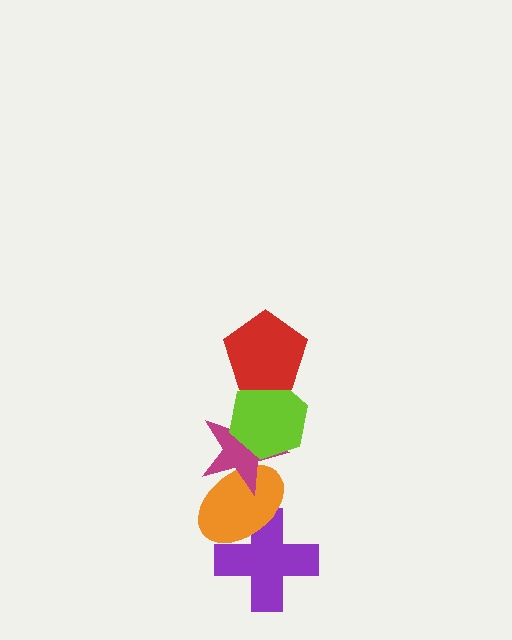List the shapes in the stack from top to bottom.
From top to bottom: the red pentagon, the lime hexagon, the magenta star, the orange ellipse, the purple cross.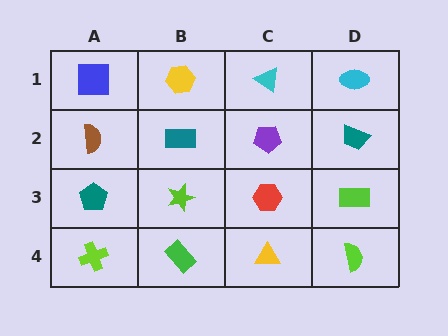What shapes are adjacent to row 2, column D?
A cyan ellipse (row 1, column D), a lime rectangle (row 3, column D), a purple pentagon (row 2, column C).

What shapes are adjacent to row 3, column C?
A purple pentagon (row 2, column C), a yellow triangle (row 4, column C), a lime star (row 3, column B), a lime rectangle (row 3, column D).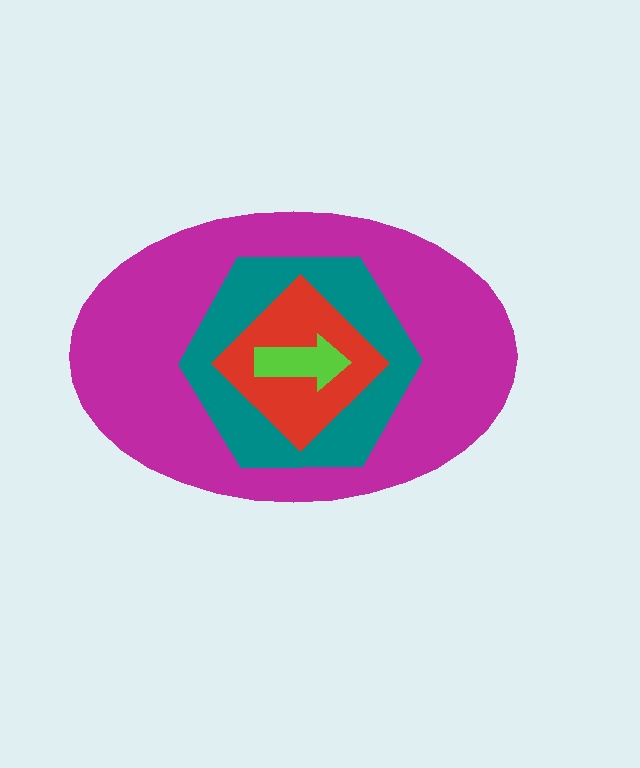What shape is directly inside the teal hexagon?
The red diamond.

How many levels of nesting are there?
4.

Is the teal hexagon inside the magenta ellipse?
Yes.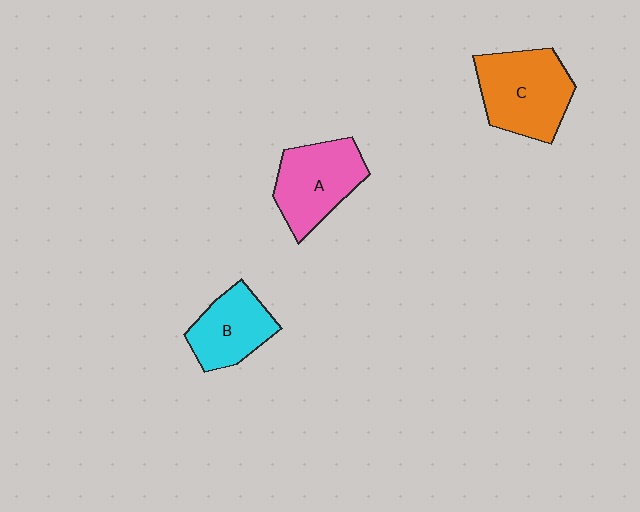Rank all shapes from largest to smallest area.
From largest to smallest: C (orange), A (pink), B (cyan).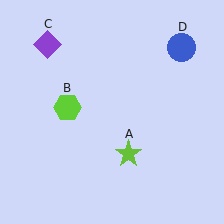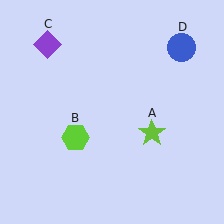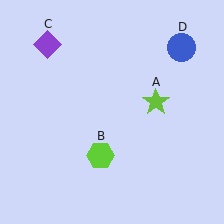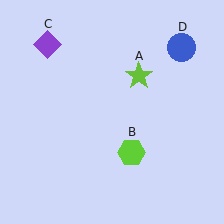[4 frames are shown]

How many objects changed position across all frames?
2 objects changed position: lime star (object A), lime hexagon (object B).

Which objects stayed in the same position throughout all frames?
Purple diamond (object C) and blue circle (object D) remained stationary.